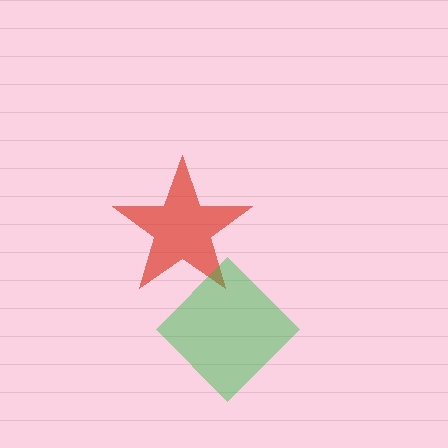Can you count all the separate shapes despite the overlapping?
Yes, there are 2 separate shapes.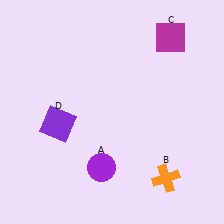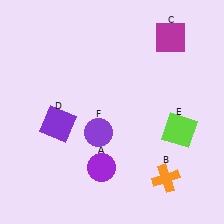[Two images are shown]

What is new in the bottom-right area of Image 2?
A lime square (E) was added in the bottom-right area of Image 2.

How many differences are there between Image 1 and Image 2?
There are 2 differences between the two images.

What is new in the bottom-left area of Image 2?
A purple circle (F) was added in the bottom-left area of Image 2.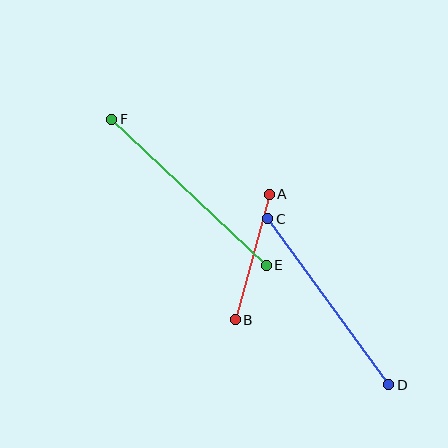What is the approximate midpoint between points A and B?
The midpoint is at approximately (252, 257) pixels.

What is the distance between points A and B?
The distance is approximately 130 pixels.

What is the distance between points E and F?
The distance is approximately 213 pixels.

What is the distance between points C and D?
The distance is approximately 205 pixels.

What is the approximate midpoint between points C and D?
The midpoint is at approximately (328, 302) pixels.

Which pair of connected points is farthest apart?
Points E and F are farthest apart.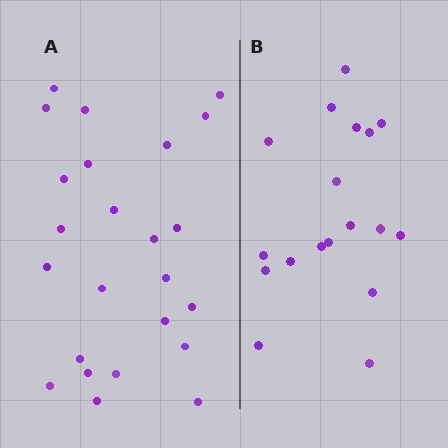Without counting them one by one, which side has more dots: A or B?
Region A (the left region) has more dots.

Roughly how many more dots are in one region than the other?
Region A has about 6 more dots than region B.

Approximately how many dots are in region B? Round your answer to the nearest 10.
About 20 dots. (The exact count is 18, which rounds to 20.)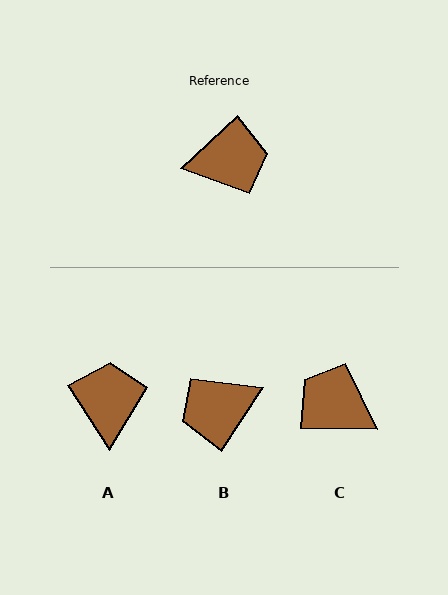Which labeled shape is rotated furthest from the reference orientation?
B, about 166 degrees away.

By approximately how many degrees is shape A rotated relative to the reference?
Approximately 80 degrees counter-clockwise.